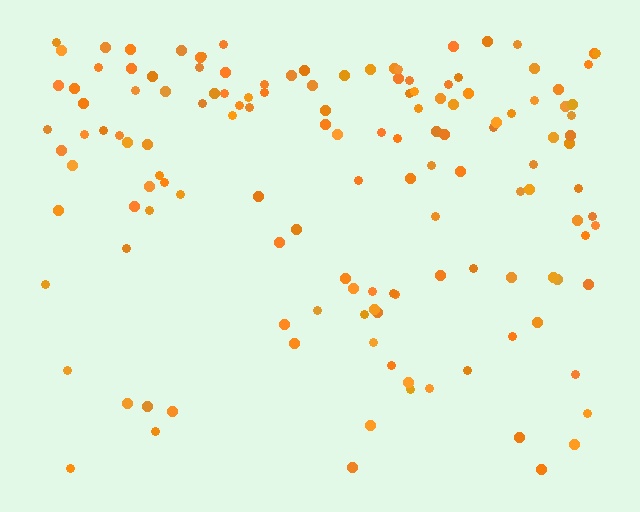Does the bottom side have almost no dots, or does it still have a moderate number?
Still a moderate number, just noticeably fewer than the top.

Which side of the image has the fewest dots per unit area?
The bottom.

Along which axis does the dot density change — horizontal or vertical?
Vertical.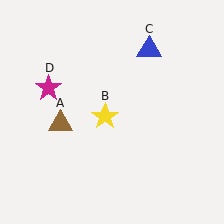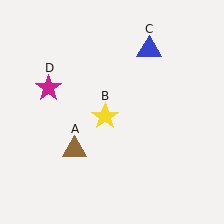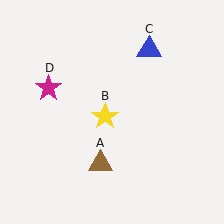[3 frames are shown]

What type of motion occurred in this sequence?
The brown triangle (object A) rotated counterclockwise around the center of the scene.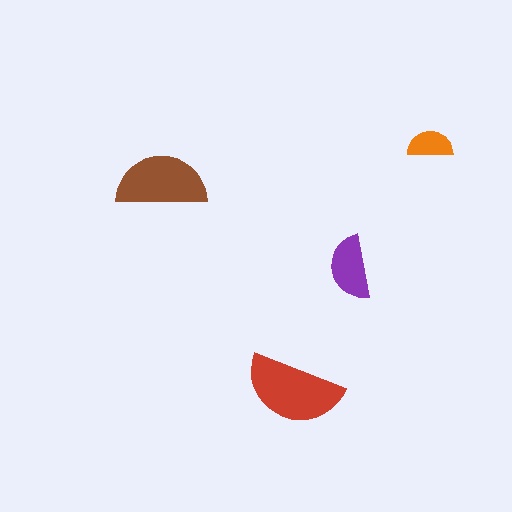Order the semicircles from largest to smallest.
the red one, the brown one, the purple one, the orange one.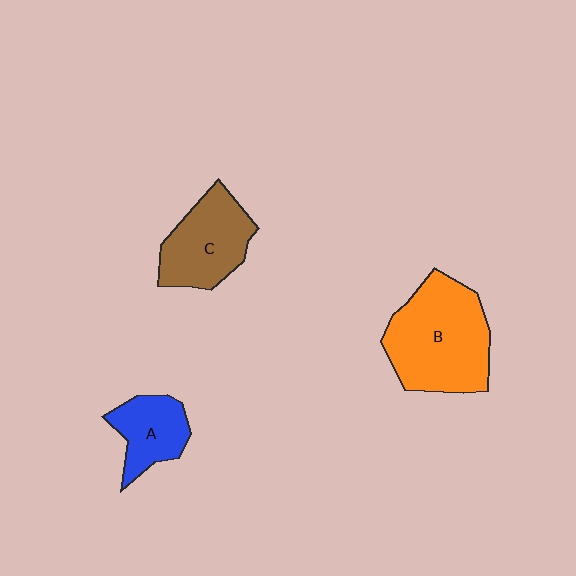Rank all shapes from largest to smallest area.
From largest to smallest: B (orange), C (brown), A (blue).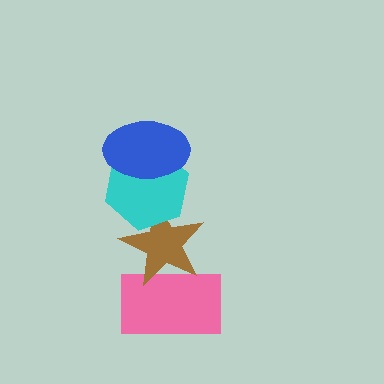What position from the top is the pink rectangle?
The pink rectangle is 4th from the top.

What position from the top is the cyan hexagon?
The cyan hexagon is 2nd from the top.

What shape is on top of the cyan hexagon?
The blue ellipse is on top of the cyan hexagon.